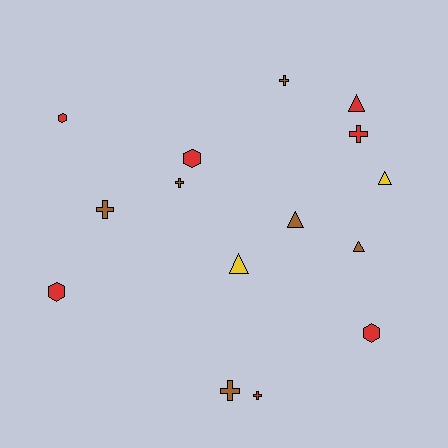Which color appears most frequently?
Red, with 7 objects.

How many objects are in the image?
There are 15 objects.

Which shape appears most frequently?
Cross, with 6 objects.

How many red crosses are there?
There are 2 red crosses.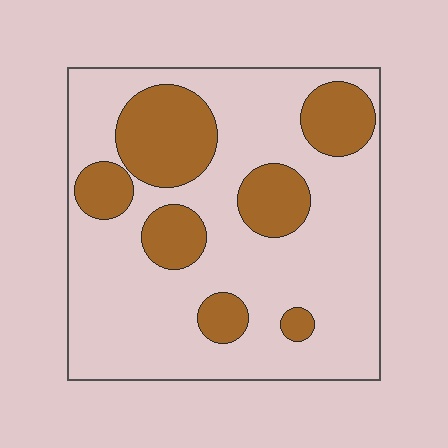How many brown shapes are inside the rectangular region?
7.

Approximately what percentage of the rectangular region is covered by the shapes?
Approximately 25%.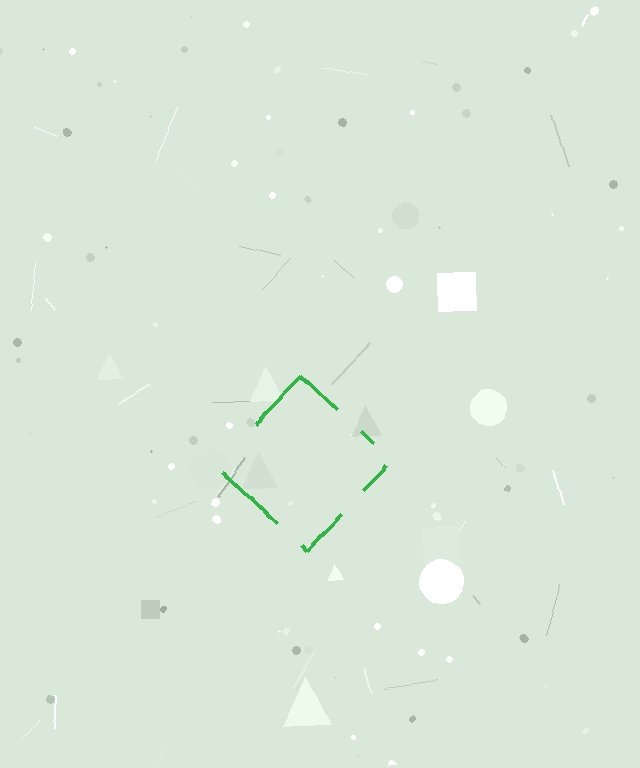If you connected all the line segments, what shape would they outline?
They would outline a diamond.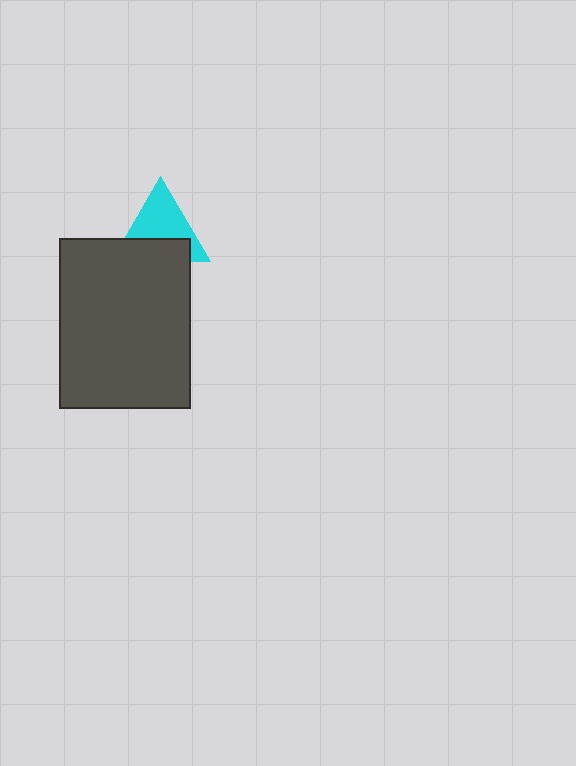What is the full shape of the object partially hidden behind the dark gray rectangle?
The partially hidden object is a cyan triangle.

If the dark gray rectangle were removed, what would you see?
You would see the complete cyan triangle.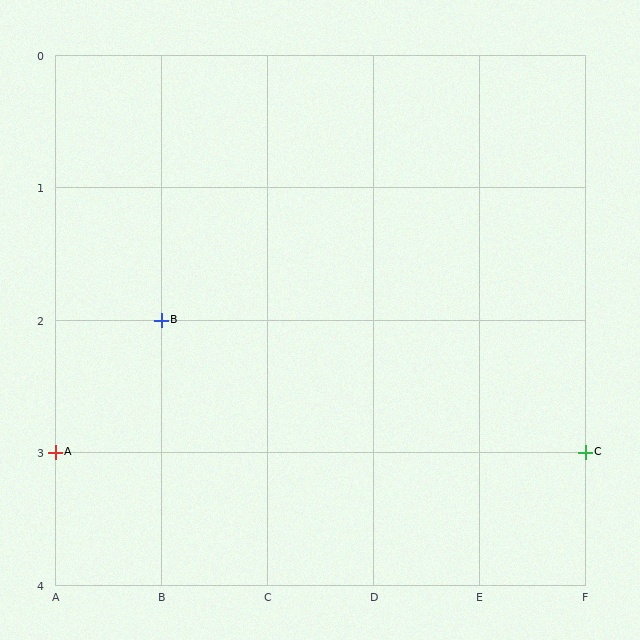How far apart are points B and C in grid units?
Points B and C are 4 columns and 1 row apart (about 4.1 grid units diagonally).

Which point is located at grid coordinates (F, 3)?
Point C is at (F, 3).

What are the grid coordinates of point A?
Point A is at grid coordinates (A, 3).